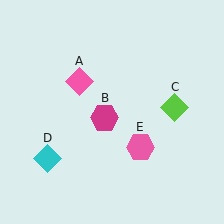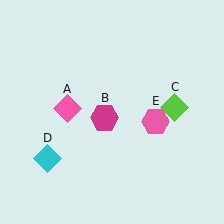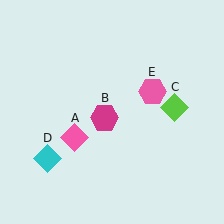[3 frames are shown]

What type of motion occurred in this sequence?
The pink diamond (object A), pink hexagon (object E) rotated counterclockwise around the center of the scene.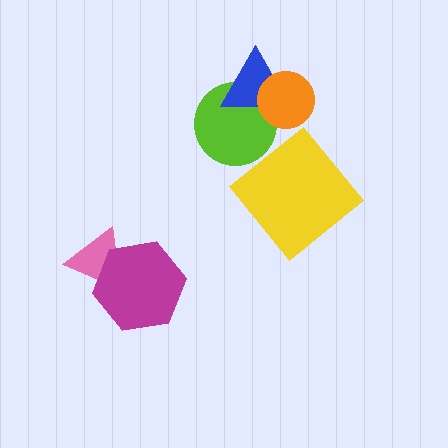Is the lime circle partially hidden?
Yes, it is partially covered by another shape.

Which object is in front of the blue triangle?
The orange circle is in front of the blue triangle.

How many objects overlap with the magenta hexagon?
1 object overlaps with the magenta hexagon.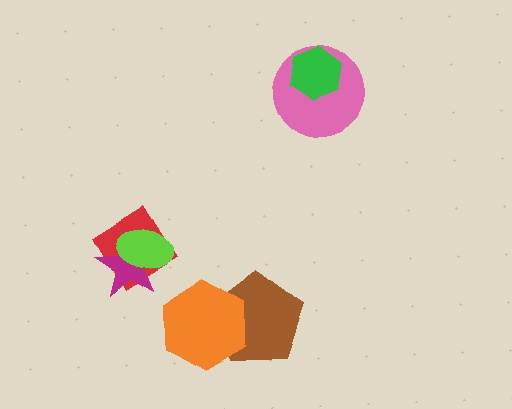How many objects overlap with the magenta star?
2 objects overlap with the magenta star.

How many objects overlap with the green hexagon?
1 object overlaps with the green hexagon.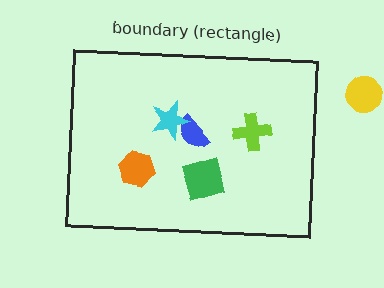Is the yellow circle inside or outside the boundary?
Outside.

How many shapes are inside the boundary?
5 inside, 1 outside.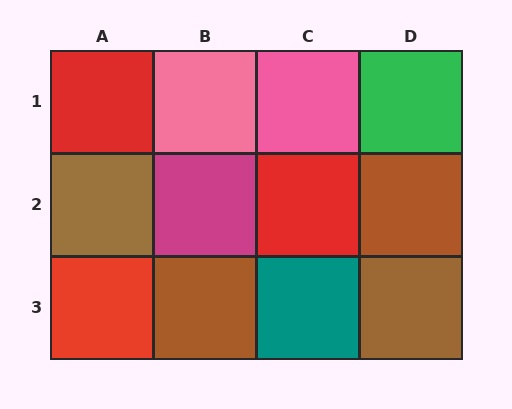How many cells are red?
3 cells are red.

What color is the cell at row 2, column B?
Magenta.